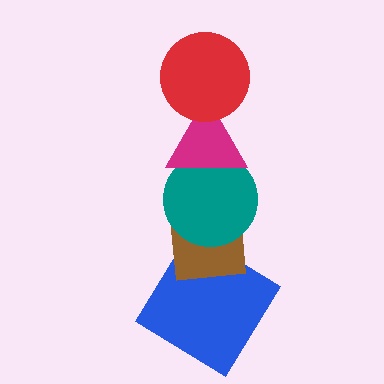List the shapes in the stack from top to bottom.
From top to bottom: the red circle, the magenta triangle, the teal circle, the brown square, the blue diamond.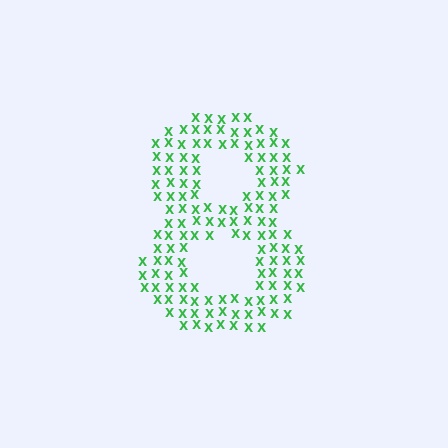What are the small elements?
The small elements are letter X's.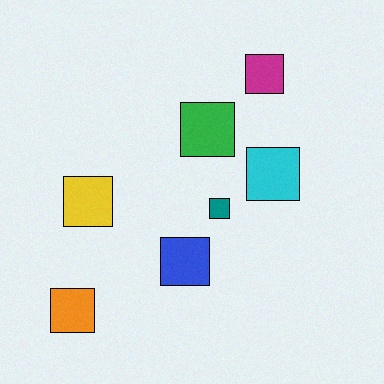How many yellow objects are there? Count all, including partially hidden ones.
There is 1 yellow object.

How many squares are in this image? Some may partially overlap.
There are 7 squares.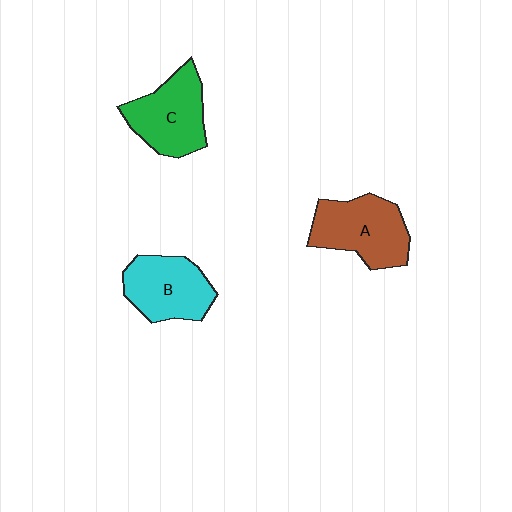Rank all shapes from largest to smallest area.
From largest to smallest: A (brown), C (green), B (cyan).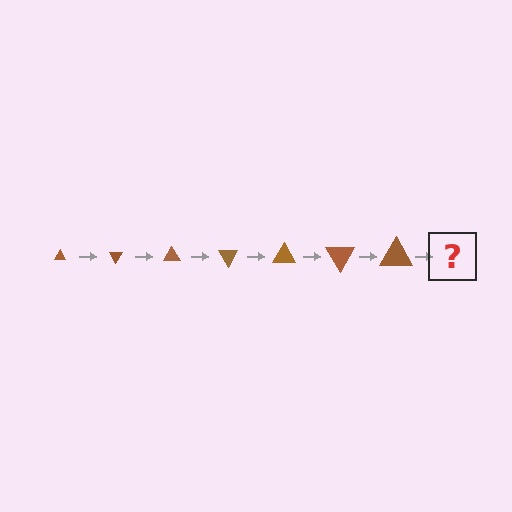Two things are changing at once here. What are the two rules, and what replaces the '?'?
The two rules are that the triangle grows larger each step and it rotates 60 degrees each step. The '?' should be a triangle, larger than the previous one and rotated 420 degrees from the start.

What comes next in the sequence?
The next element should be a triangle, larger than the previous one and rotated 420 degrees from the start.